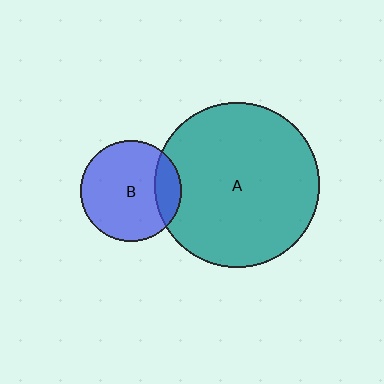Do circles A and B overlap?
Yes.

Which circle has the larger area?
Circle A (teal).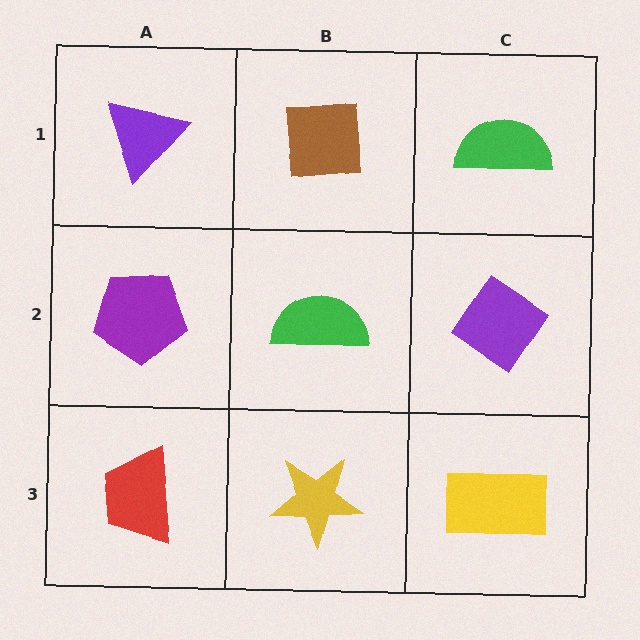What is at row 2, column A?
A purple pentagon.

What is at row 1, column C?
A green semicircle.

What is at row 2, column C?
A purple diamond.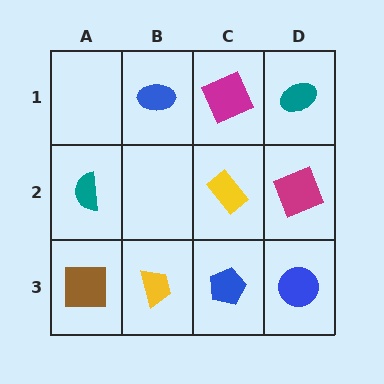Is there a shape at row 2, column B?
No, that cell is empty.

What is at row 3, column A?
A brown square.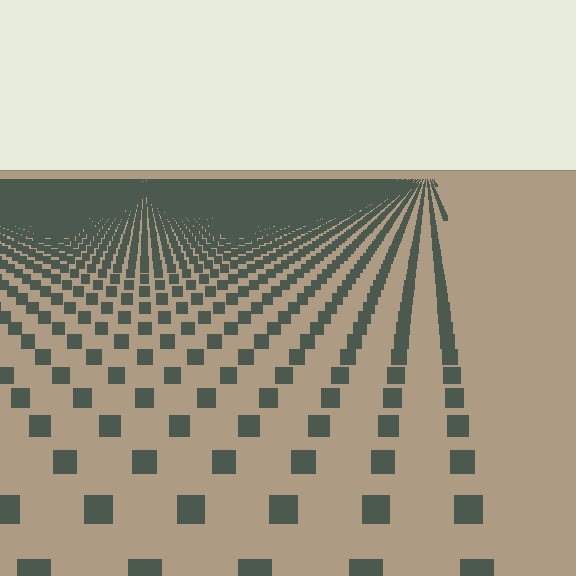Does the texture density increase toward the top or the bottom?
Density increases toward the top.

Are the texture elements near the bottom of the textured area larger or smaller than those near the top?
Larger. Near the bottom, elements are closer to the viewer and appear at a bigger on-screen size.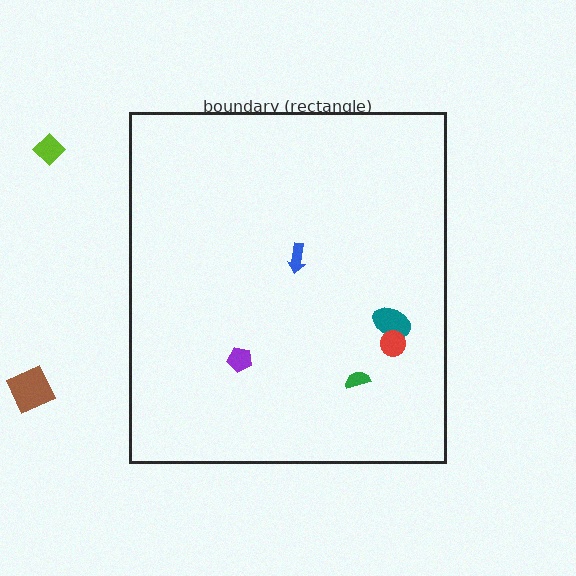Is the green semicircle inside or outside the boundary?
Inside.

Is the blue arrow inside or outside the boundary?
Inside.